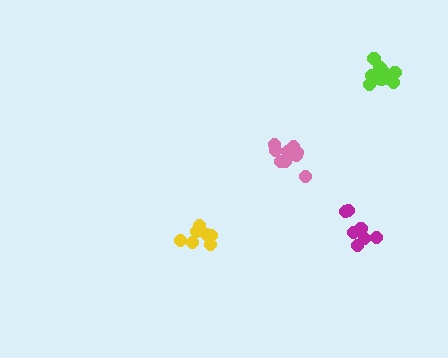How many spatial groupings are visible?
There are 4 spatial groupings.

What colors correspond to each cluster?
The clusters are colored: magenta, lime, pink, yellow.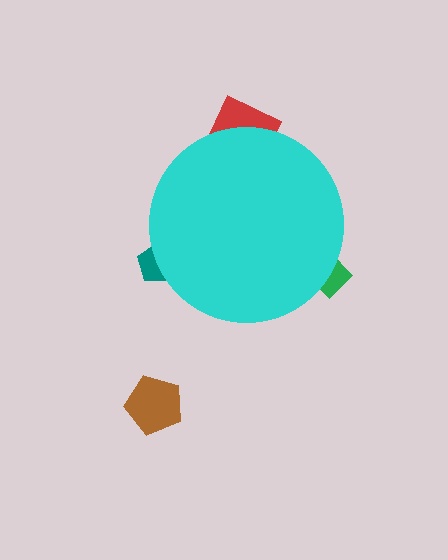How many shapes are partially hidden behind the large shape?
3 shapes are partially hidden.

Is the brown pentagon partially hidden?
No, the brown pentagon is fully visible.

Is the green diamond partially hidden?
Yes, the green diamond is partially hidden behind the cyan circle.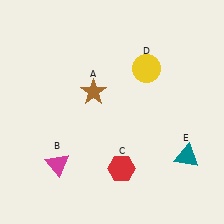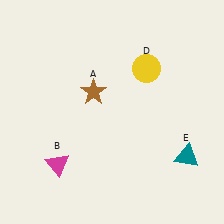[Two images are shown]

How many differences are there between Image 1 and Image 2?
There is 1 difference between the two images.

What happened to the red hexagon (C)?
The red hexagon (C) was removed in Image 2. It was in the bottom-right area of Image 1.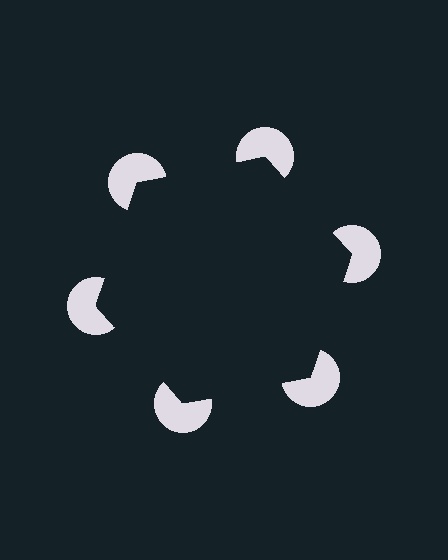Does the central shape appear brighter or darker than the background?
It typically appears slightly darker than the background, even though no actual brightness change is drawn.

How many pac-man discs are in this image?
There are 6 — one at each vertex of the illusory hexagon.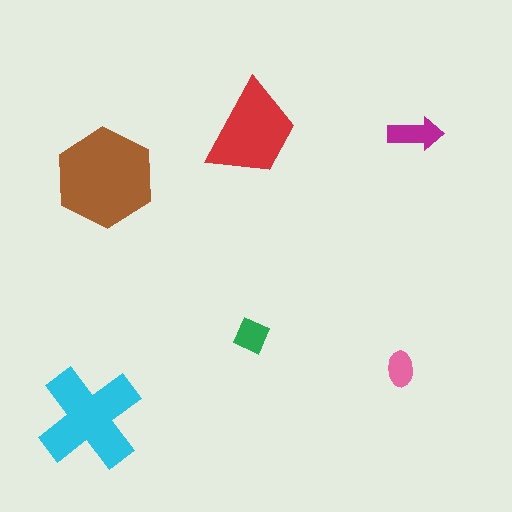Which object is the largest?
The brown hexagon.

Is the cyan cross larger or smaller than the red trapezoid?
Larger.